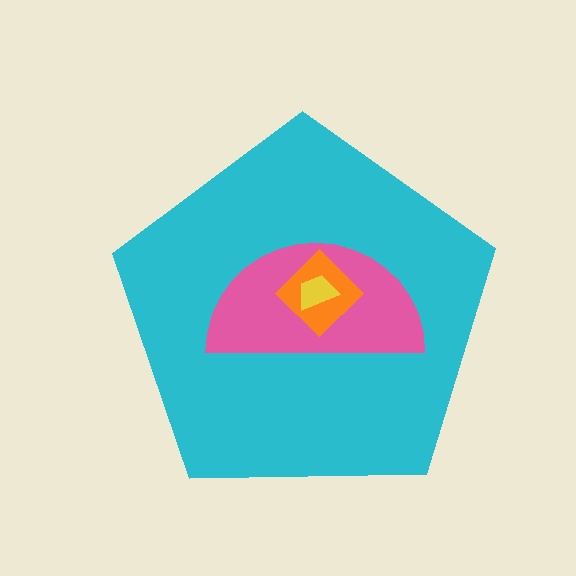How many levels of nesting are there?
4.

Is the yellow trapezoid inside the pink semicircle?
Yes.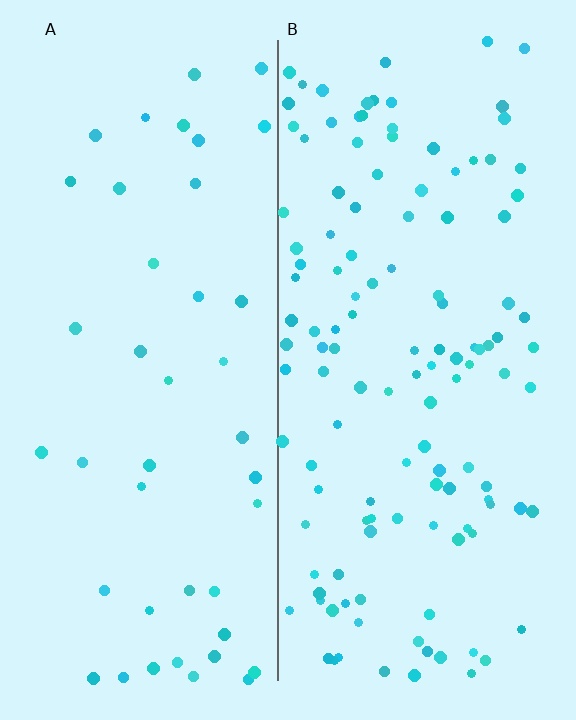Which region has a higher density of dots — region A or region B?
B (the right).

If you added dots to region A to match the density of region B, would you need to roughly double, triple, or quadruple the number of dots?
Approximately triple.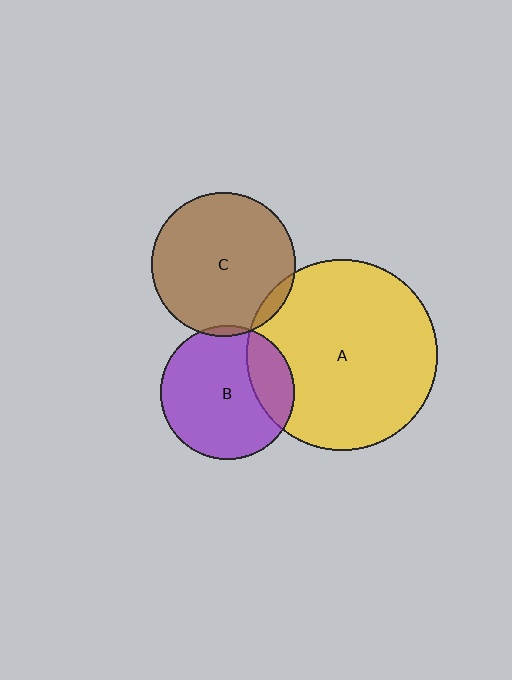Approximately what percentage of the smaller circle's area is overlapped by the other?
Approximately 5%.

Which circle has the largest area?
Circle A (yellow).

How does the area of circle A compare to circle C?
Approximately 1.8 times.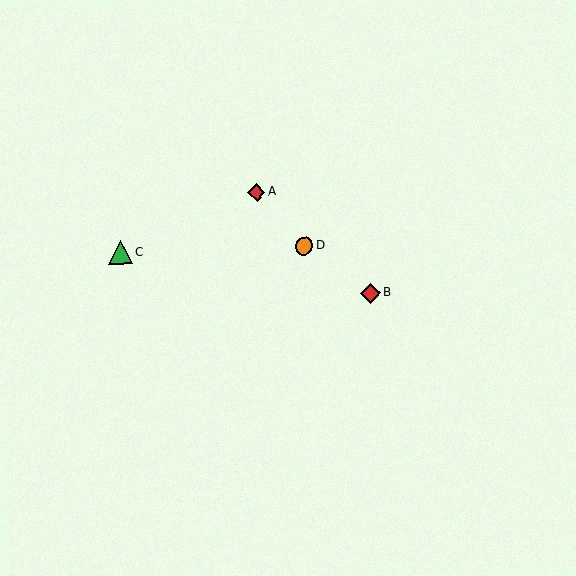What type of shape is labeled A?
Shape A is a red diamond.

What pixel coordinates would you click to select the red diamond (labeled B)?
Click at (371, 293) to select the red diamond B.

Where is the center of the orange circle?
The center of the orange circle is at (304, 246).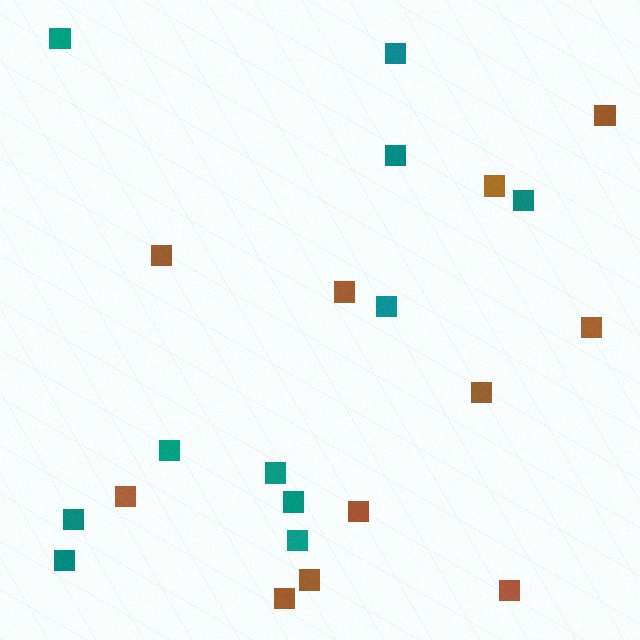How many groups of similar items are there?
There are 2 groups: one group of teal squares (11) and one group of brown squares (11).